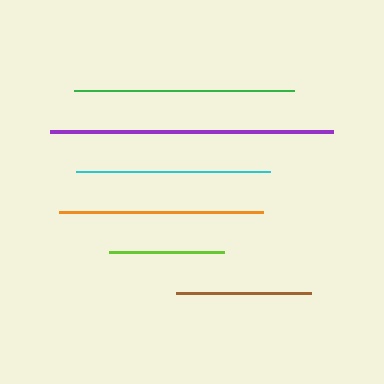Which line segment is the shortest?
The lime line is the shortest at approximately 115 pixels.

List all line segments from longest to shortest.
From longest to shortest: purple, green, orange, cyan, brown, lime.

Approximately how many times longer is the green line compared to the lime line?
The green line is approximately 1.9 times the length of the lime line.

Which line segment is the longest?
The purple line is the longest at approximately 284 pixels.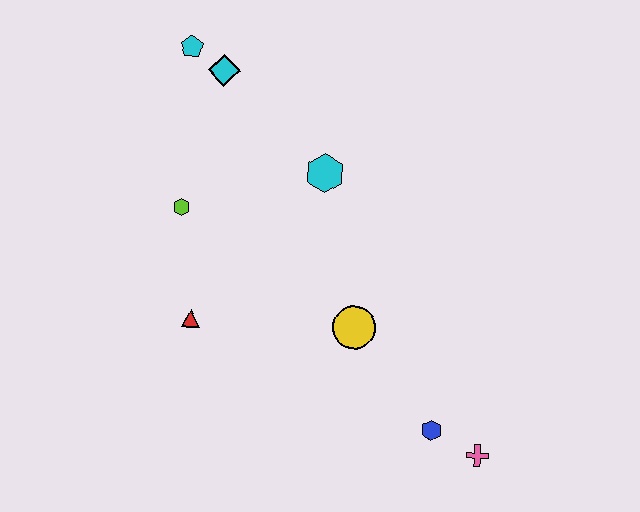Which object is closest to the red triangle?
The lime hexagon is closest to the red triangle.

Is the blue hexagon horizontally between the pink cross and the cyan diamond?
Yes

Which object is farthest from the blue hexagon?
The cyan pentagon is farthest from the blue hexagon.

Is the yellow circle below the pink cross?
No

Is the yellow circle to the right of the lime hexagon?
Yes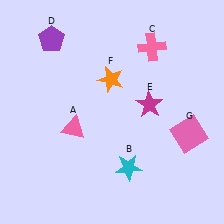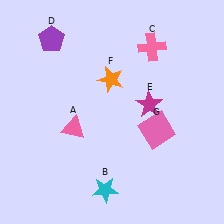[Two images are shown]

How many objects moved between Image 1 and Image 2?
2 objects moved between the two images.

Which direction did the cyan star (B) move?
The cyan star (B) moved left.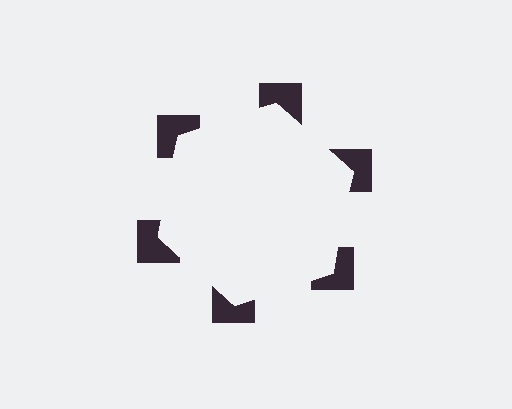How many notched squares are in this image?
There are 6 — one at each vertex of the illusory hexagon.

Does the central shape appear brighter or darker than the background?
It typically appears slightly brighter than the background, even though no actual brightness change is drawn.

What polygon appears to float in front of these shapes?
An illusory hexagon — its edges are inferred from the aligned wedge cuts in the notched squares, not physically drawn.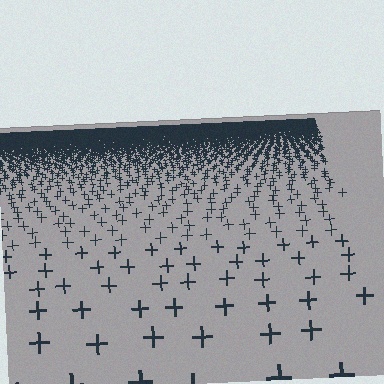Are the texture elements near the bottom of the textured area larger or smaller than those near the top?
Larger. Near the bottom, elements are closer to the viewer and appear at a bigger on-screen size.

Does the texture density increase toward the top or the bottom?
Density increases toward the top.